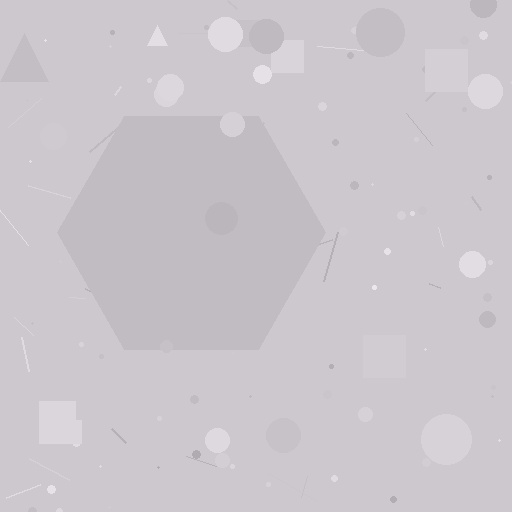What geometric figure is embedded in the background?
A hexagon is embedded in the background.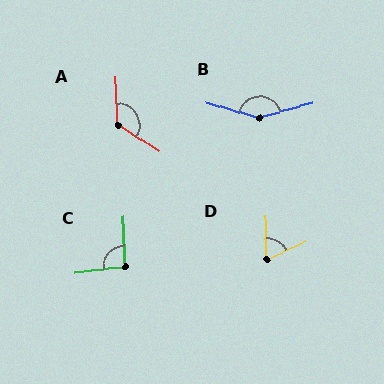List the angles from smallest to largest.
D (66°), C (95°), A (125°), B (148°).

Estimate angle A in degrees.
Approximately 125 degrees.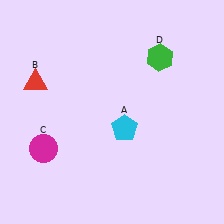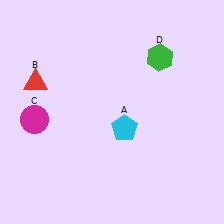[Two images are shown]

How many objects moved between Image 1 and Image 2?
1 object moved between the two images.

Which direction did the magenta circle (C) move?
The magenta circle (C) moved up.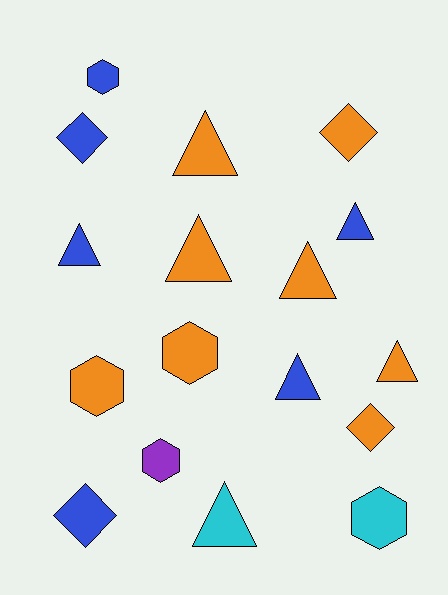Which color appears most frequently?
Orange, with 8 objects.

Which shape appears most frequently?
Triangle, with 8 objects.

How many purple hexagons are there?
There is 1 purple hexagon.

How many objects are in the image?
There are 17 objects.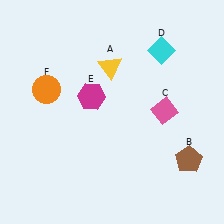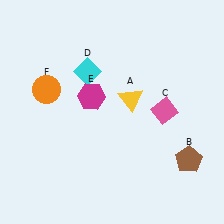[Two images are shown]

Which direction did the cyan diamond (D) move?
The cyan diamond (D) moved left.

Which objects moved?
The objects that moved are: the yellow triangle (A), the cyan diamond (D).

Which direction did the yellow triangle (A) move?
The yellow triangle (A) moved down.